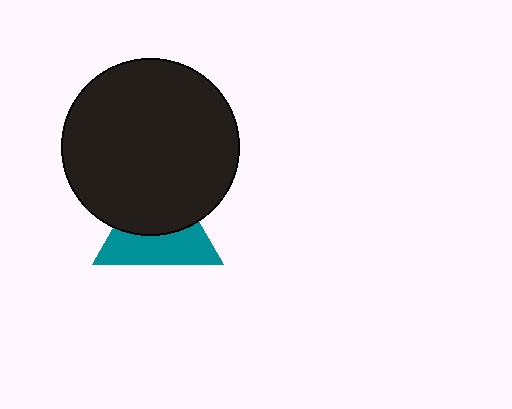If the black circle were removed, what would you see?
You would see the complete teal triangle.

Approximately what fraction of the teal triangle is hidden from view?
Roughly 50% of the teal triangle is hidden behind the black circle.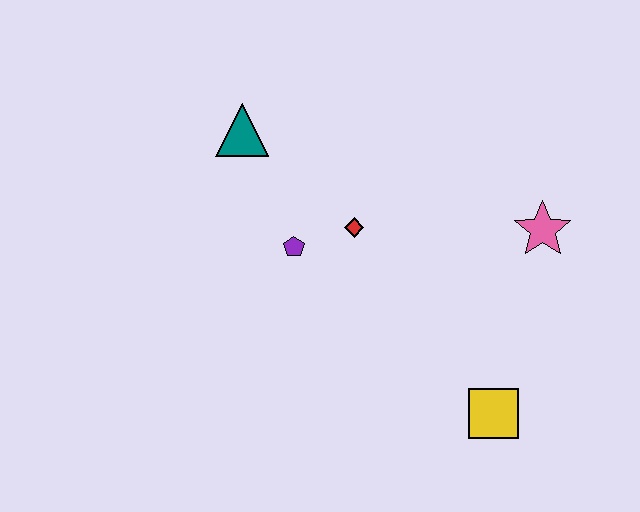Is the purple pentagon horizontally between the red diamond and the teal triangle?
Yes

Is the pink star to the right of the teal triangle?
Yes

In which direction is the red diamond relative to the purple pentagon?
The red diamond is to the right of the purple pentagon.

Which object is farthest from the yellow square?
The teal triangle is farthest from the yellow square.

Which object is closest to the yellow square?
The pink star is closest to the yellow square.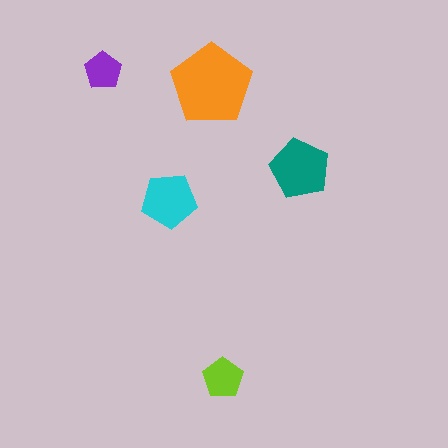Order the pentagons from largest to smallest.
the orange one, the teal one, the cyan one, the lime one, the purple one.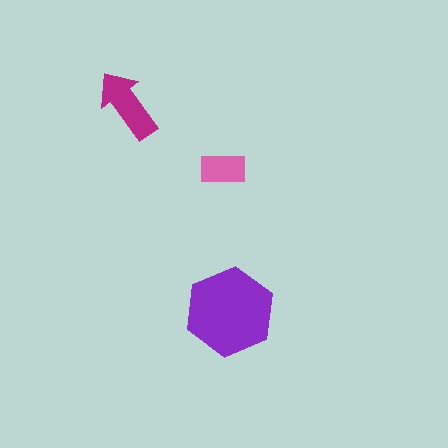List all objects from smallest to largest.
The pink rectangle, the magenta arrow, the purple hexagon.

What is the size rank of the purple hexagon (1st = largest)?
1st.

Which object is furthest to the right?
The purple hexagon is rightmost.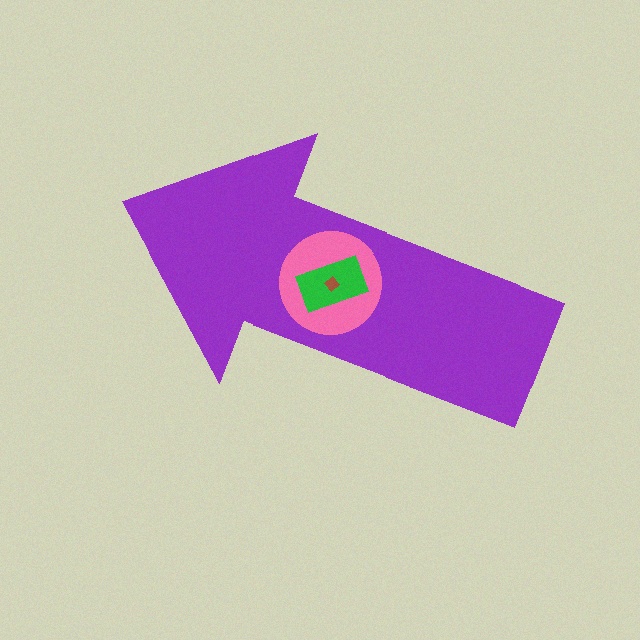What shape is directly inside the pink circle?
The green rectangle.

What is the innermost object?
The brown diamond.